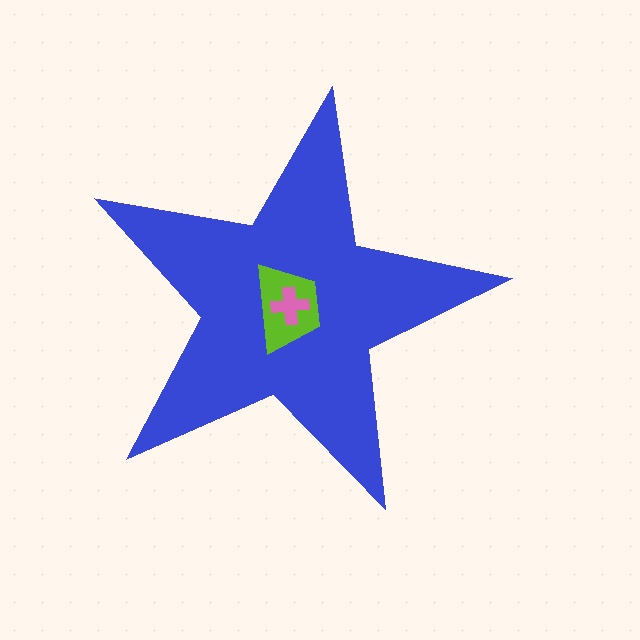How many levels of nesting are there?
3.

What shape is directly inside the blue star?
The lime trapezoid.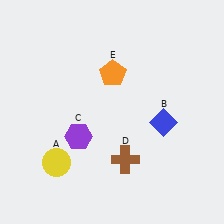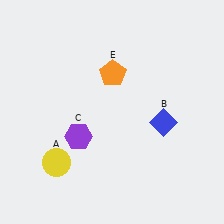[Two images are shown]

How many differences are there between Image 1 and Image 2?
There is 1 difference between the two images.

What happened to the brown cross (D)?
The brown cross (D) was removed in Image 2. It was in the bottom-right area of Image 1.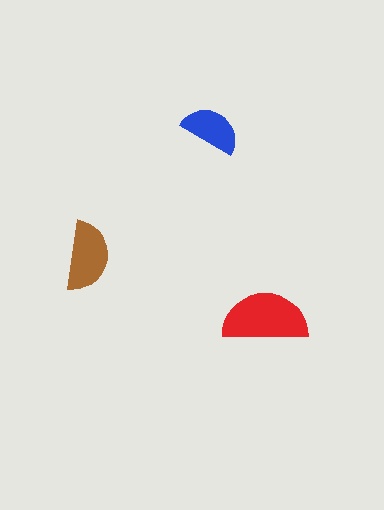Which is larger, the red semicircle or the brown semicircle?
The red one.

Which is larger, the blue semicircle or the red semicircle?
The red one.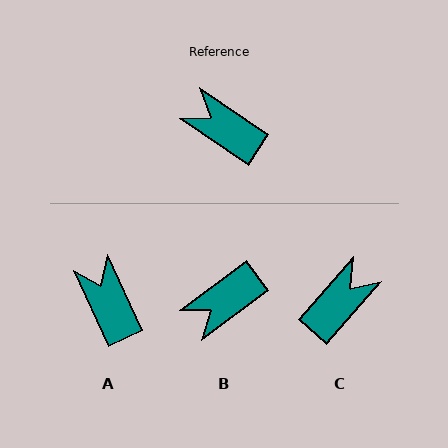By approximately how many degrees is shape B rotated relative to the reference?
Approximately 71 degrees counter-clockwise.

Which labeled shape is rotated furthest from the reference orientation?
C, about 97 degrees away.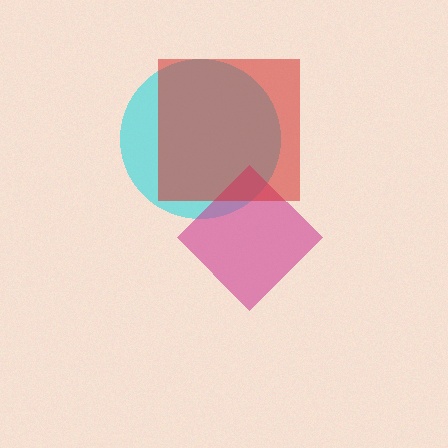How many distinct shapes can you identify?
There are 3 distinct shapes: a cyan circle, a magenta diamond, a red square.